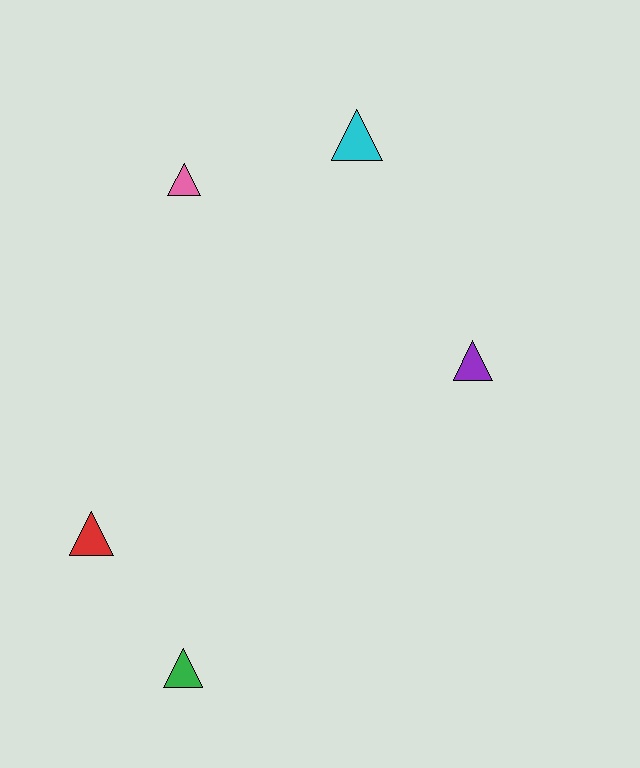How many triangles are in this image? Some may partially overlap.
There are 5 triangles.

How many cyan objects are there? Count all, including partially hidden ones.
There is 1 cyan object.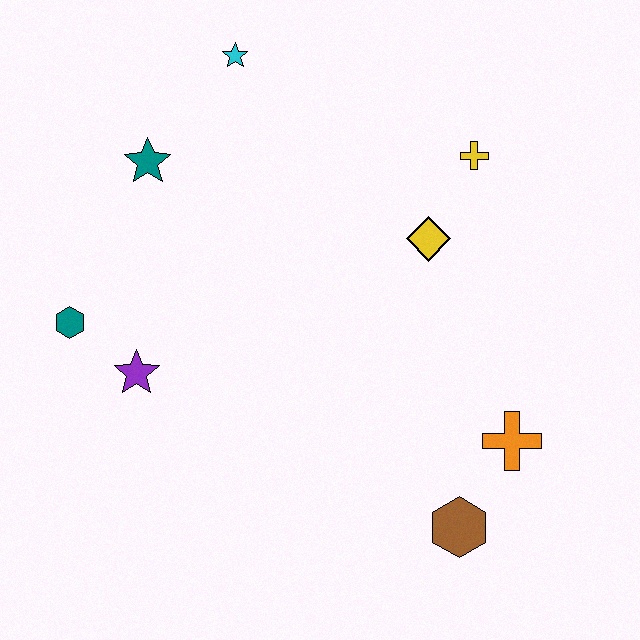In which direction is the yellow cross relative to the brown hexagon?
The yellow cross is above the brown hexagon.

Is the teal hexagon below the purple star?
No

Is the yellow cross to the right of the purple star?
Yes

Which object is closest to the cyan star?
The teal star is closest to the cyan star.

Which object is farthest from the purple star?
The yellow cross is farthest from the purple star.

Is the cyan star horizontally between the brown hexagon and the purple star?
Yes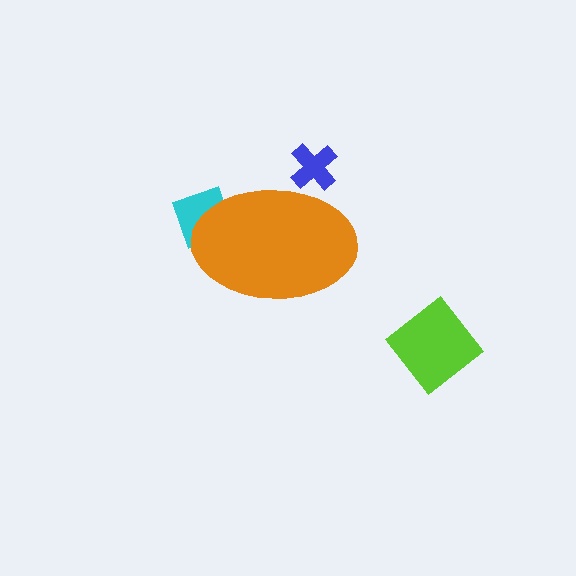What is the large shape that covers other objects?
An orange ellipse.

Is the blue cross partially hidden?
Yes, the blue cross is partially hidden behind the orange ellipse.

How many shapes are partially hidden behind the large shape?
2 shapes are partially hidden.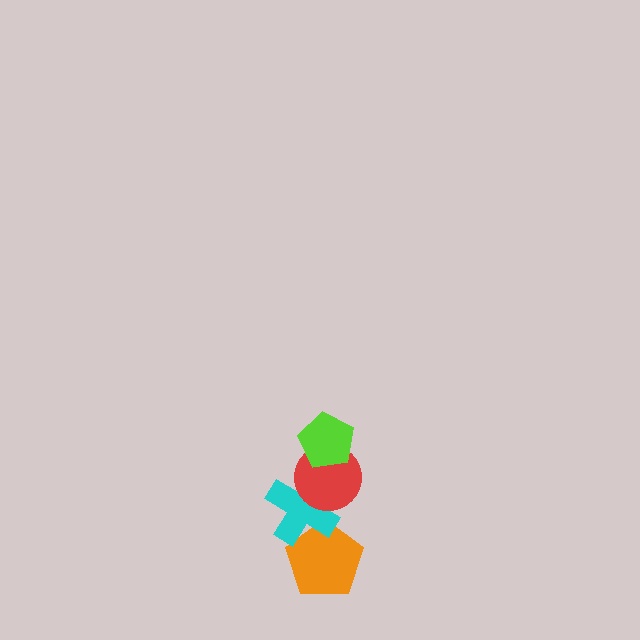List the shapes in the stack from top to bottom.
From top to bottom: the lime pentagon, the red circle, the cyan cross, the orange pentagon.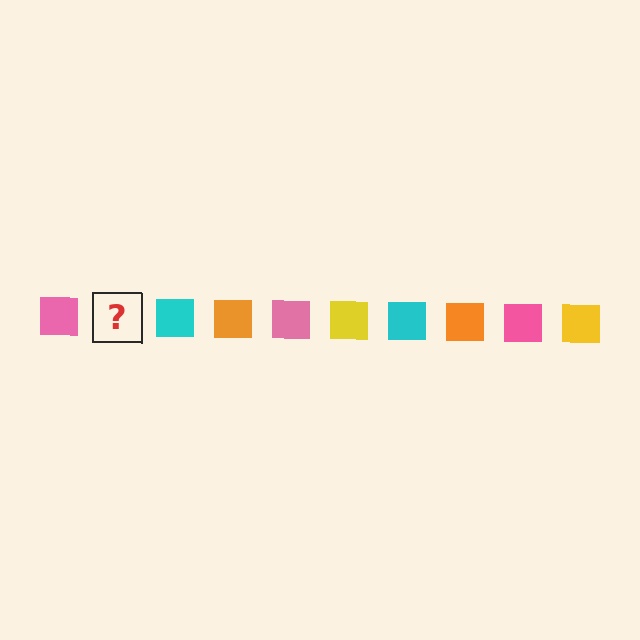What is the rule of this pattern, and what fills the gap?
The rule is that the pattern cycles through pink, yellow, cyan, orange squares. The gap should be filled with a yellow square.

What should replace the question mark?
The question mark should be replaced with a yellow square.